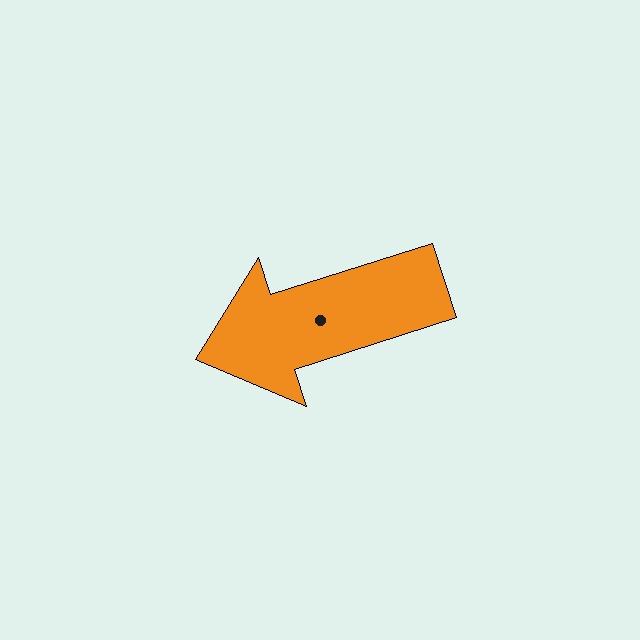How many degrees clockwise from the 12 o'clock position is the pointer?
Approximately 252 degrees.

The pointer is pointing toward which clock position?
Roughly 8 o'clock.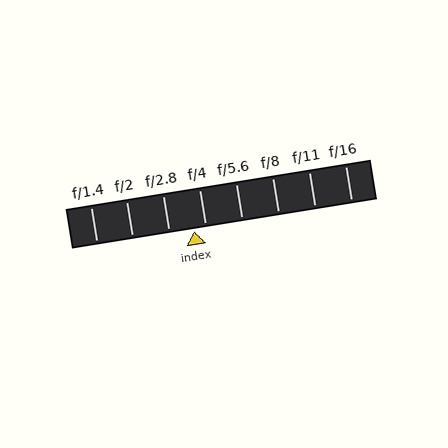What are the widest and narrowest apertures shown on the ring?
The widest aperture shown is f/1.4 and the narrowest is f/16.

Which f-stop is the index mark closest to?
The index mark is closest to f/4.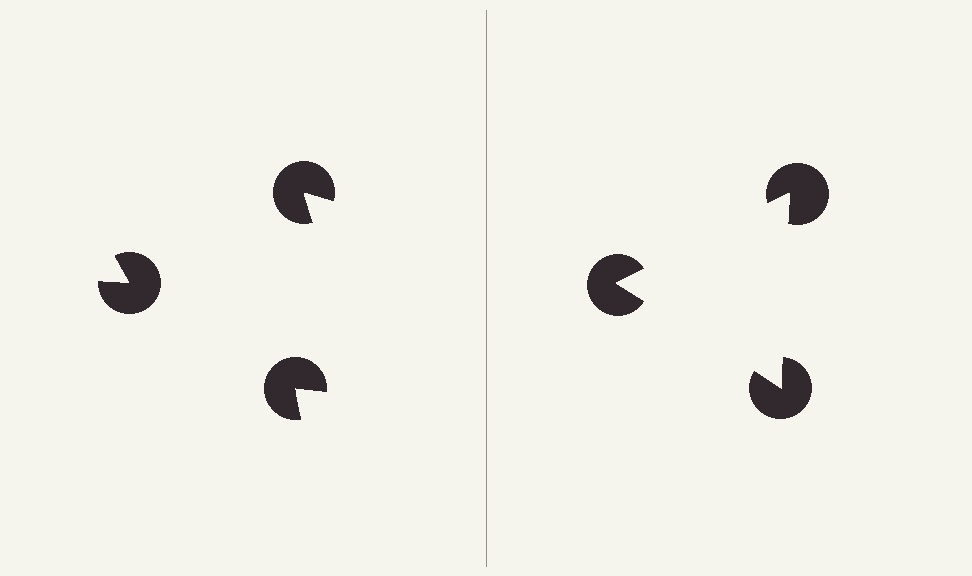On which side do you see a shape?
An illusory triangle appears on the right side. On the left side the wedge cuts are rotated, so no coherent shape forms.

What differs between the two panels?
The pac-man discs are positioned identically on both sides; only the wedge orientations differ. On the right they align to a triangle; on the left they are misaligned.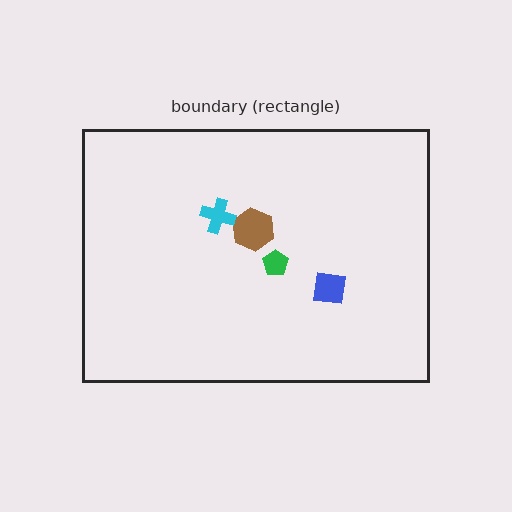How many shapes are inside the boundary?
4 inside, 0 outside.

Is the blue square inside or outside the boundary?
Inside.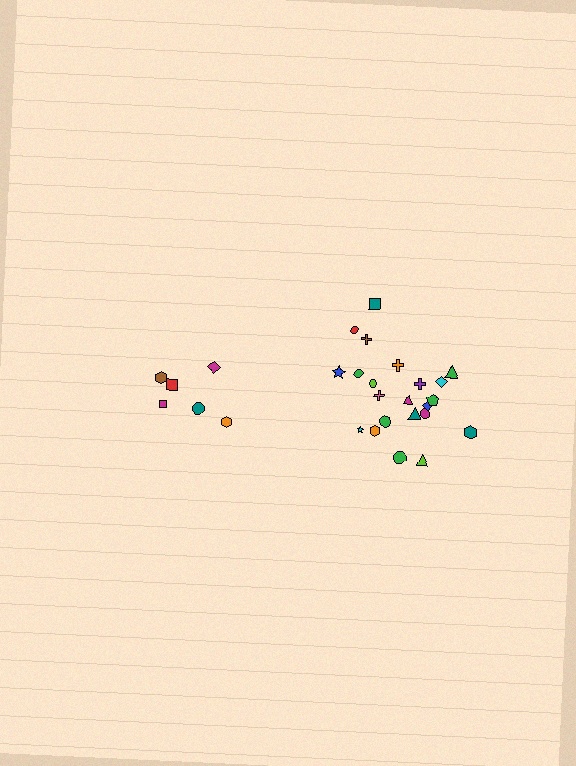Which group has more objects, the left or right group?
The right group.